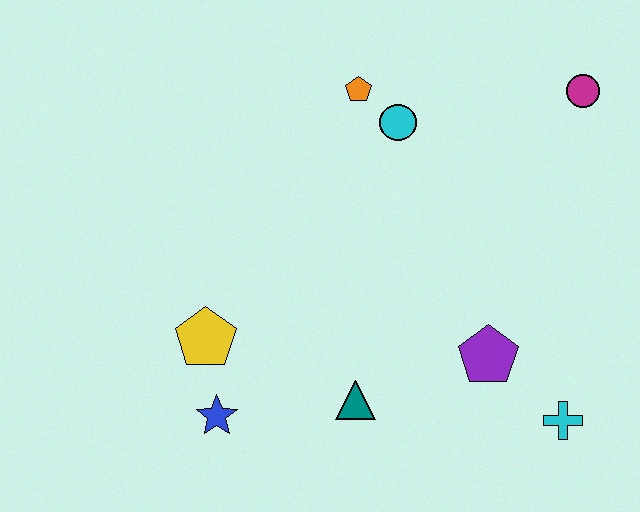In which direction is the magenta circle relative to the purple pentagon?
The magenta circle is above the purple pentagon.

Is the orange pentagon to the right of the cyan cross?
No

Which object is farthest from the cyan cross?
The orange pentagon is farthest from the cyan cross.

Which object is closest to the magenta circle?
The cyan circle is closest to the magenta circle.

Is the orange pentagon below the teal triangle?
No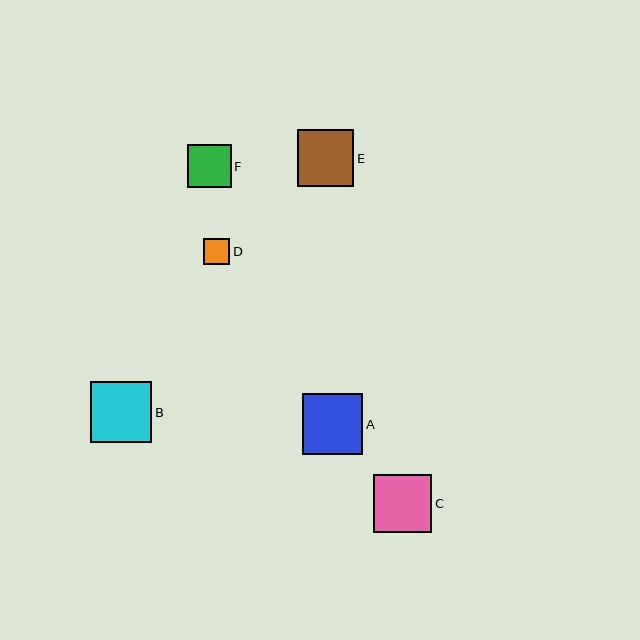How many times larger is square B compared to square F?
Square B is approximately 1.4 times the size of square F.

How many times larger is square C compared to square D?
Square C is approximately 2.2 times the size of square D.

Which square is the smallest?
Square D is the smallest with a size of approximately 26 pixels.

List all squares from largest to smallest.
From largest to smallest: B, A, C, E, F, D.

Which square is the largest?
Square B is the largest with a size of approximately 61 pixels.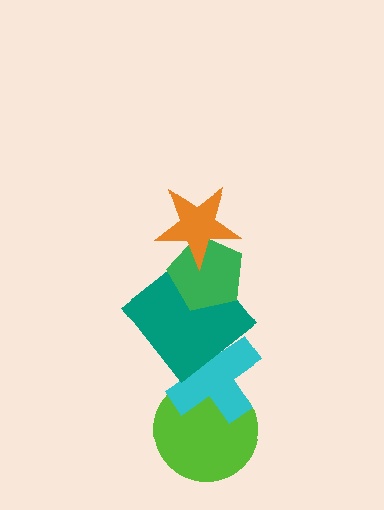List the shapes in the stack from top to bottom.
From top to bottom: the orange star, the green pentagon, the teal diamond, the cyan cross, the lime circle.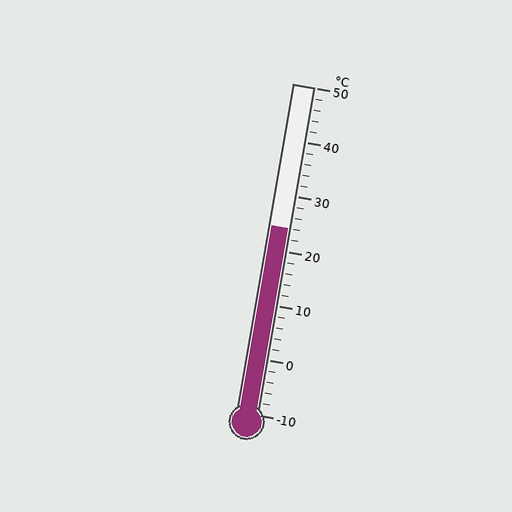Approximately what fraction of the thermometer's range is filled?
The thermometer is filled to approximately 55% of its range.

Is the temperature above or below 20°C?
The temperature is above 20°C.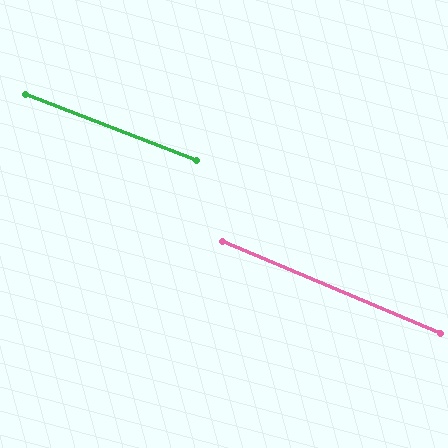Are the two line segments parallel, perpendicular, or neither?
Parallel — their directions differ by only 1.7°.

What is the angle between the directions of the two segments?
Approximately 2 degrees.